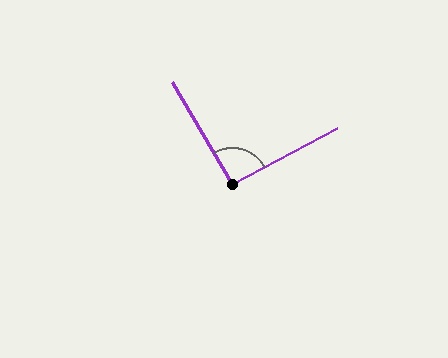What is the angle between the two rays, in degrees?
Approximately 92 degrees.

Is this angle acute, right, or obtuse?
It is approximately a right angle.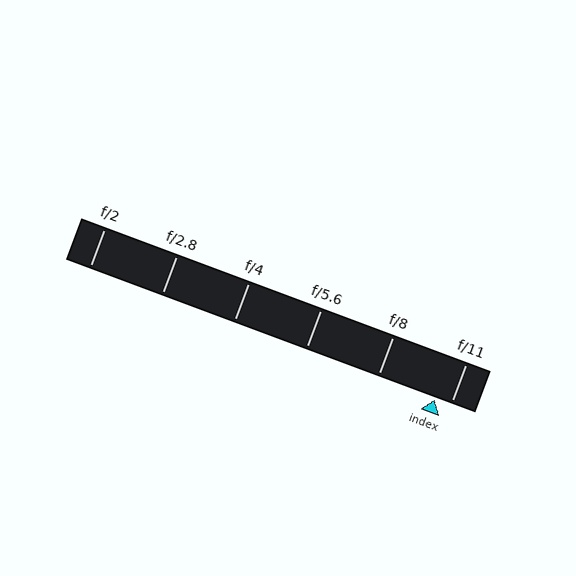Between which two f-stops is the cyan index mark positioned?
The index mark is between f/8 and f/11.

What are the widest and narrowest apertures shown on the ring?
The widest aperture shown is f/2 and the narrowest is f/11.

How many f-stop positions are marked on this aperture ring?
There are 6 f-stop positions marked.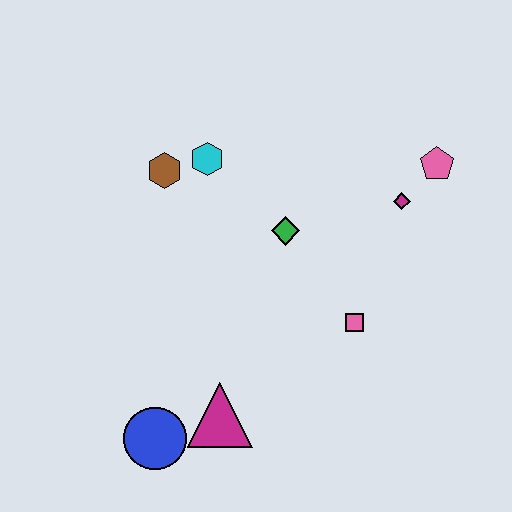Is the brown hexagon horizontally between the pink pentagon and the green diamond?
No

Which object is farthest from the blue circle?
The pink pentagon is farthest from the blue circle.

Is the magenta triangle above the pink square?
No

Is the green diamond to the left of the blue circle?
No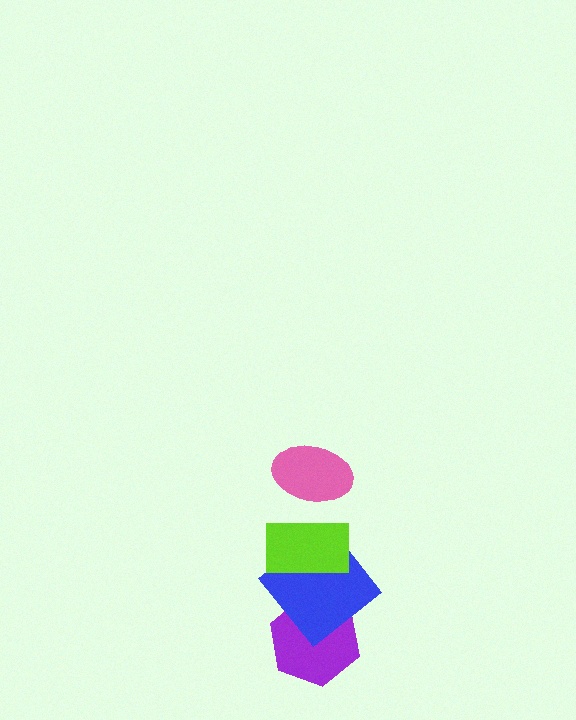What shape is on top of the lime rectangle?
The pink ellipse is on top of the lime rectangle.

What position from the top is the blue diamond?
The blue diamond is 3rd from the top.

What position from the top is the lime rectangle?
The lime rectangle is 2nd from the top.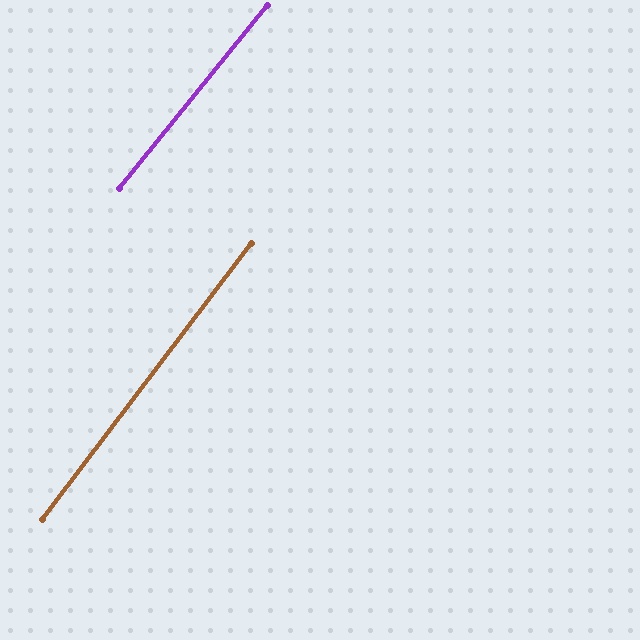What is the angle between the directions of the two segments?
Approximately 2 degrees.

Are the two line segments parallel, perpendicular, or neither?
Parallel — their directions differ by only 1.7°.